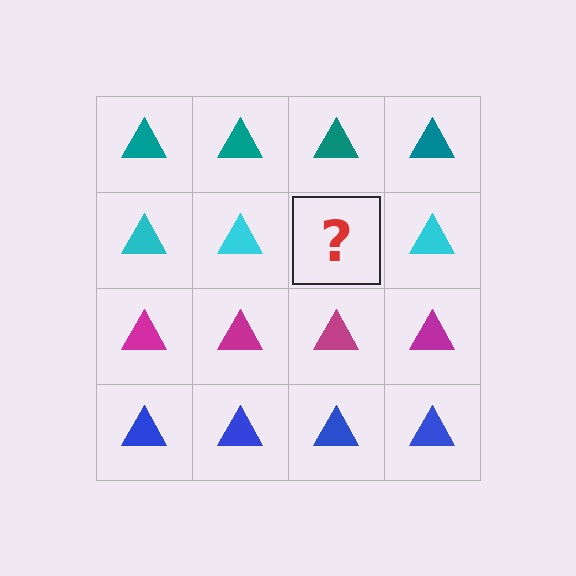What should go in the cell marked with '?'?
The missing cell should contain a cyan triangle.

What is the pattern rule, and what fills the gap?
The rule is that each row has a consistent color. The gap should be filled with a cyan triangle.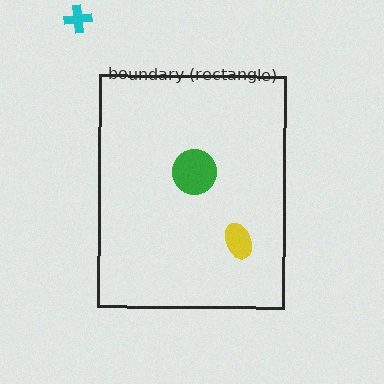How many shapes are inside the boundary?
2 inside, 1 outside.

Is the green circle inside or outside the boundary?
Inside.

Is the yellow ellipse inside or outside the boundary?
Inside.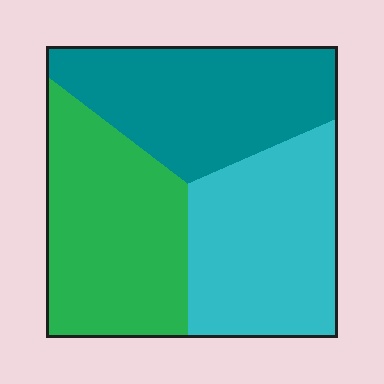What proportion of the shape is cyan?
Cyan takes up about one third (1/3) of the shape.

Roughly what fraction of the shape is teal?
Teal covers around 30% of the shape.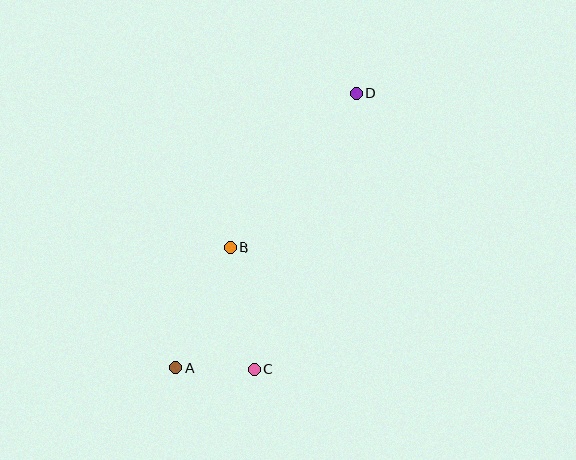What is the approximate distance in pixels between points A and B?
The distance between A and B is approximately 132 pixels.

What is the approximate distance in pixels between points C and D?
The distance between C and D is approximately 294 pixels.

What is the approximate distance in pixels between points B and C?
The distance between B and C is approximately 124 pixels.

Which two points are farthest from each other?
Points A and D are farthest from each other.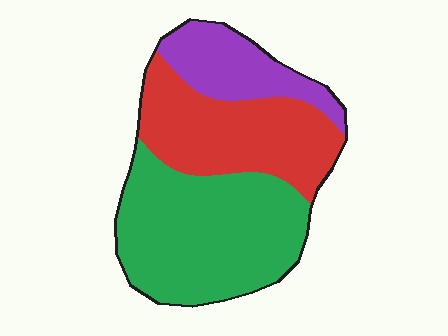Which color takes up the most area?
Green, at roughly 45%.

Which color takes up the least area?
Purple, at roughly 20%.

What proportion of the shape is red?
Red takes up about one third (1/3) of the shape.